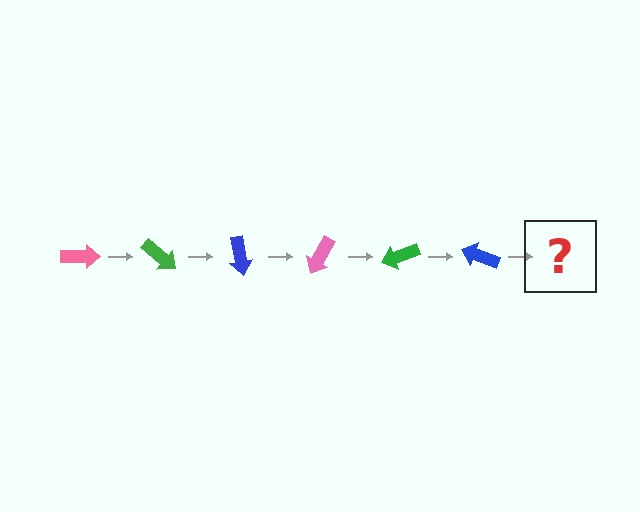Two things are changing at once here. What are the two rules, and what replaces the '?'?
The two rules are that it rotates 40 degrees each step and the color cycles through pink, green, and blue. The '?' should be a pink arrow, rotated 240 degrees from the start.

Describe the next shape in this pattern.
It should be a pink arrow, rotated 240 degrees from the start.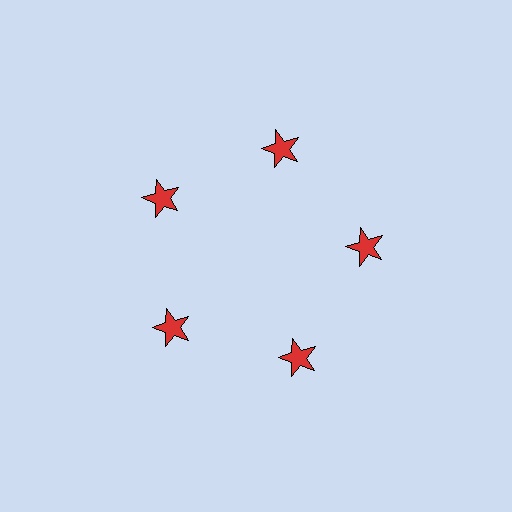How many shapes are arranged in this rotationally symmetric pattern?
There are 5 shapes, arranged in 5 groups of 1.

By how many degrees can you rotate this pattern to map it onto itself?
The pattern maps onto itself every 72 degrees of rotation.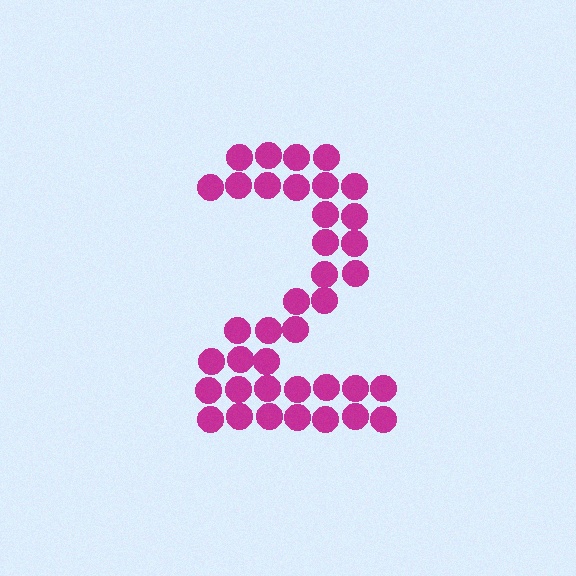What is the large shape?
The large shape is the digit 2.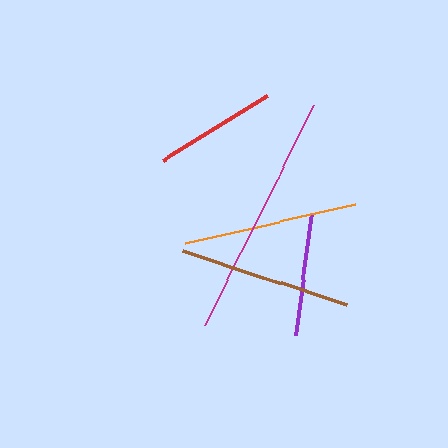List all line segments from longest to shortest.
From longest to shortest: magenta, orange, brown, purple, red.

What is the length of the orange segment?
The orange segment is approximately 174 pixels long.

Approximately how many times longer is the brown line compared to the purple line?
The brown line is approximately 1.4 times the length of the purple line.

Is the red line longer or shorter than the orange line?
The orange line is longer than the red line.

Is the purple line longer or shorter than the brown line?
The brown line is longer than the purple line.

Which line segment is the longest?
The magenta line is the longest at approximately 245 pixels.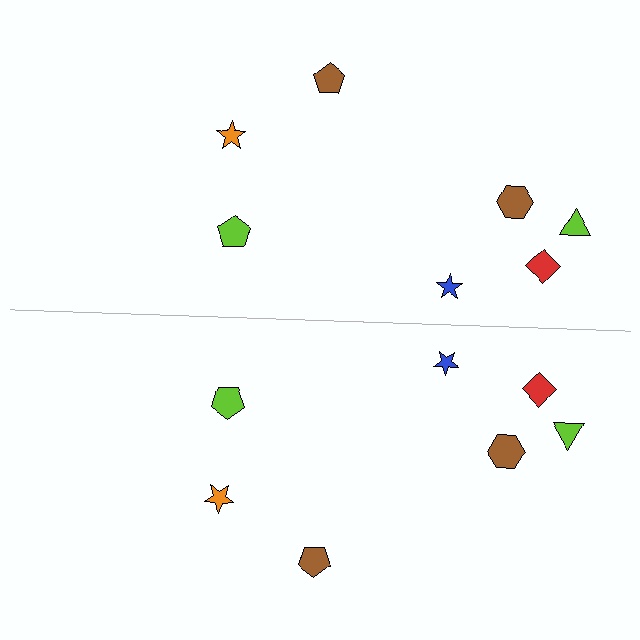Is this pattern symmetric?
Yes, this pattern has bilateral (reflection) symmetry.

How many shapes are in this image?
There are 14 shapes in this image.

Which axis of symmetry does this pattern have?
The pattern has a horizontal axis of symmetry running through the center of the image.